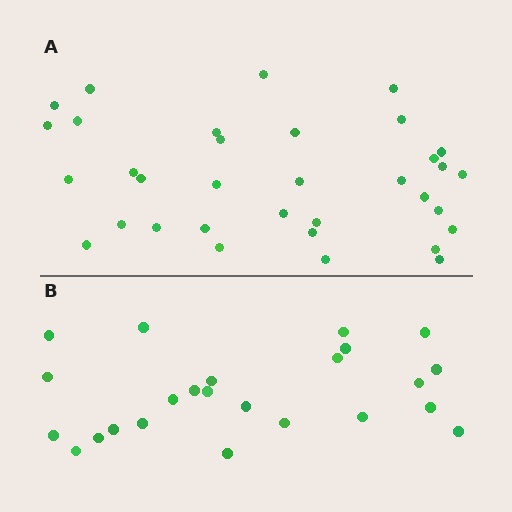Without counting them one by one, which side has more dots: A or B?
Region A (the top region) has more dots.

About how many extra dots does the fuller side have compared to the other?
Region A has roughly 10 or so more dots than region B.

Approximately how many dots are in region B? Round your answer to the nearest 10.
About 20 dots. (The exact count is 24, which rounds to 20.)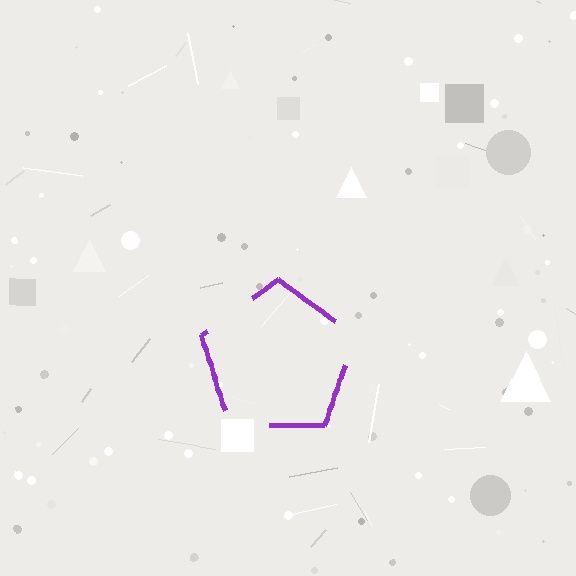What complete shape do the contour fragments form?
The contour fragments form a pentagon.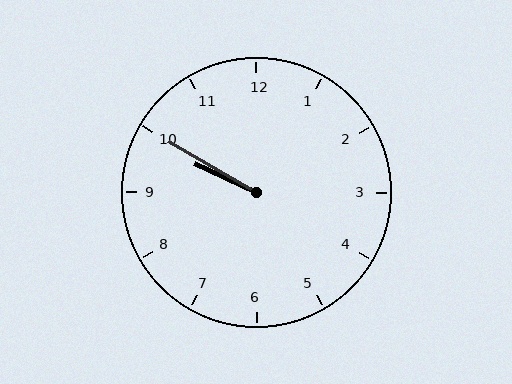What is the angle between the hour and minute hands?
Approximately 5 degrees.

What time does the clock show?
9:50.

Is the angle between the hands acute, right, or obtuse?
It is acute.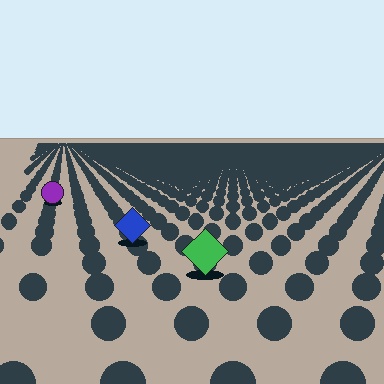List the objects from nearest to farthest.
From nearest to farthest: the green diamond, the blue diamond, the purple circle.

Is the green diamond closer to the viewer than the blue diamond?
Yes. The green diamond is closer — you can tell from the texture gradient: the ground texture is coarser near it.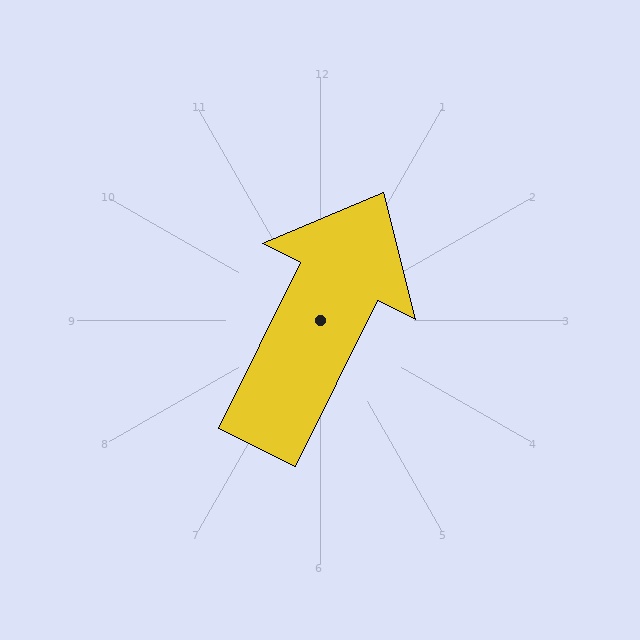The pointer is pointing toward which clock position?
Roughly 1 o'clock.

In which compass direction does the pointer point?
Northeast.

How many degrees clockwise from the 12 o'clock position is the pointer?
Approximately 26 degrees.